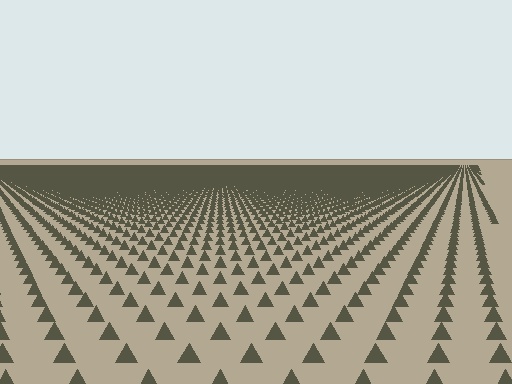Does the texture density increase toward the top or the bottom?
Density increases toward the top.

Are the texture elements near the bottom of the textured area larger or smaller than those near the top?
Larger. Near the bottom, elements are closer to the viewer and appear at a bigger on-screen size.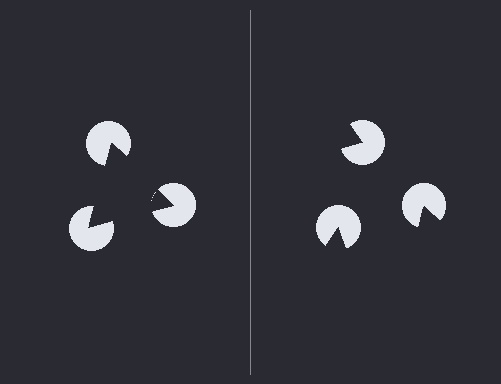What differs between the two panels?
The pac-man discs are positioned identically on both sides; only the wedge orientations differ. On the left they align to a triangle; on the right they are misaligned.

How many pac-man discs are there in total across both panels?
6 — 3 on each side.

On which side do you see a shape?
An illusory triangle appears on the left side. On the right side the wedge cuts are rotated, so no coherent shape forms.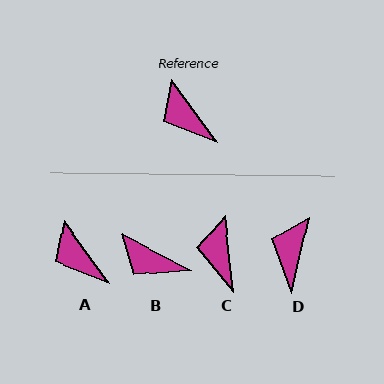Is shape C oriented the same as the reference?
No, it is off by about 30 degrees.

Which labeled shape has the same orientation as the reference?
A.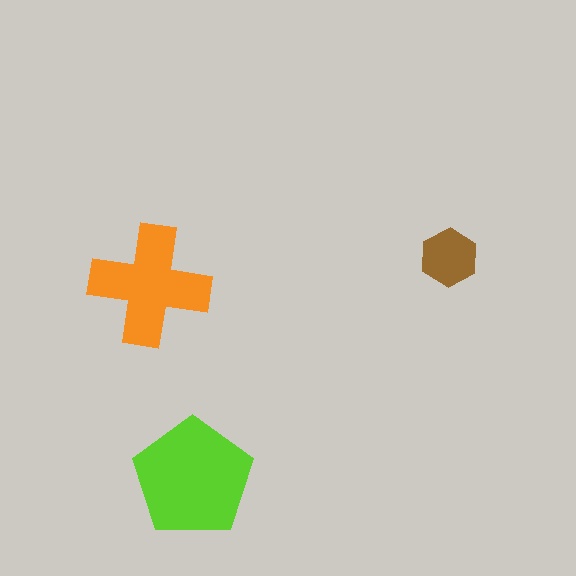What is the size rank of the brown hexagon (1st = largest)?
3rd.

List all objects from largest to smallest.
The lime pentagon, the orange cross, the brown hexagon.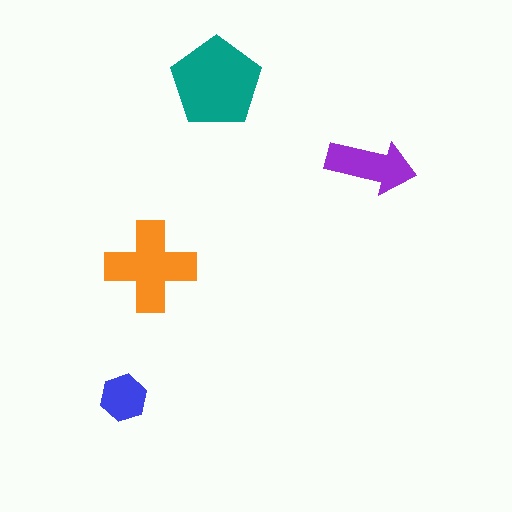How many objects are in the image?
There are 4 objects in the image.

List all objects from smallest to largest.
The blue hexagon, the purple arrow, the orange cross, the teal pentagon.